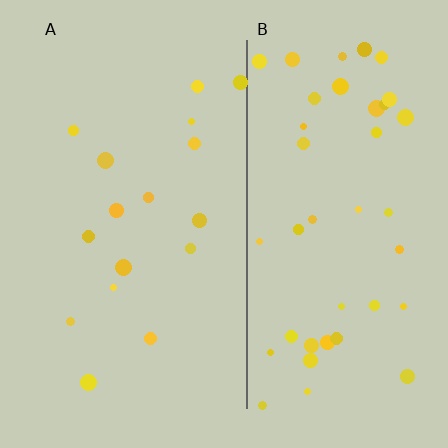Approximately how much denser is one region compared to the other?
Approximately 2.6× — region B over region A.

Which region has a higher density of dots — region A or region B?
B (the right).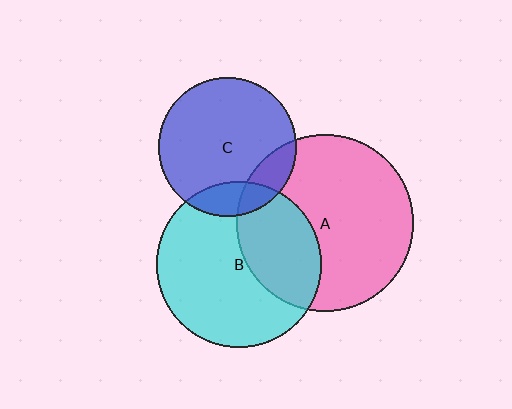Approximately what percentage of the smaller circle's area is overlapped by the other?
Approximately 15%.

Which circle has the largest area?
Circle A (pink).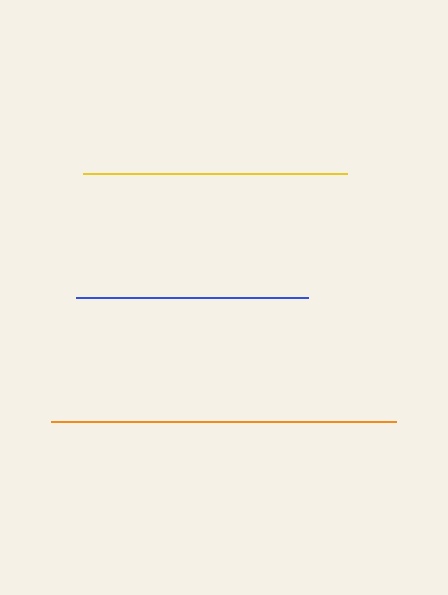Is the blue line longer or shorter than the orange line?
The orange line is longer than the blue line.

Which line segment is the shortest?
The blue line is the shortest at approximately 232 pixels.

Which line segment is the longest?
The orange line is the longest at approximately 345 pixels.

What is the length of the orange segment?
The orange segment is approximately 345 pixels long.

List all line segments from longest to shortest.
From longest to shortest: orange, yellow, blue.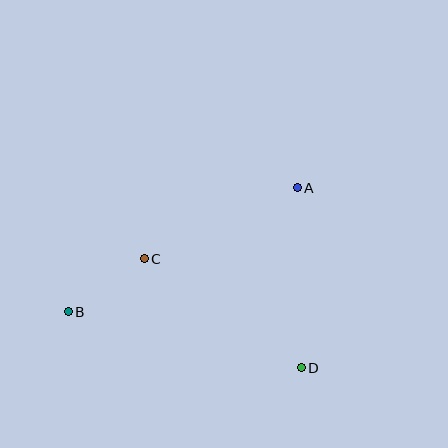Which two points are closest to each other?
Points B and C are closest to each other.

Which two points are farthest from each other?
Points A and B are farthest from each other.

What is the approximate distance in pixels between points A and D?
The distance between A and D is approximately 180 pixels.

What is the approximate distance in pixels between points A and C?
The distance between A and C is approximately 169 pixels.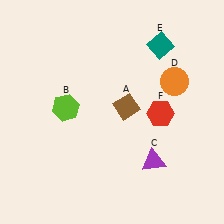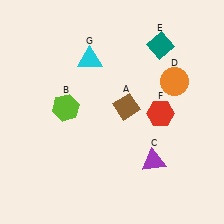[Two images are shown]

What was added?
A cyan triangle (G) was added in Image 2.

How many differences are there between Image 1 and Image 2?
There is 1 difference between the two images.